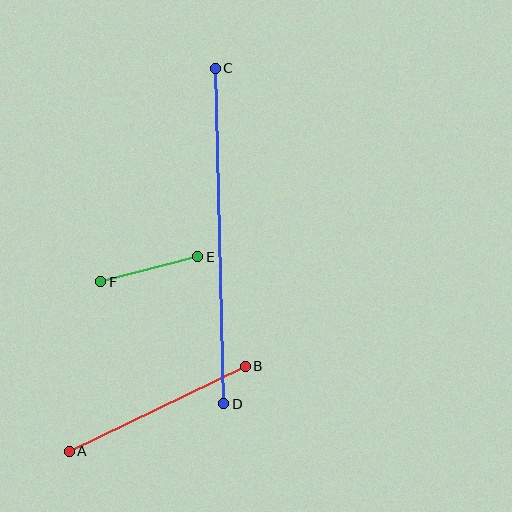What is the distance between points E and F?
The distance is approximately 100 pixels.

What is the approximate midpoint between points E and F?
The midpoint is at approximately (149, 269) pixels.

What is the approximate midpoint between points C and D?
The midpoint is at approximately (219, 236) pixels.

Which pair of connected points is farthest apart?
Points C and D are farthest apart.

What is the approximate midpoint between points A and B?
The midpoint is at approximately (157, 409) pixels.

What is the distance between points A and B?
The distance is approximately 195 pixels.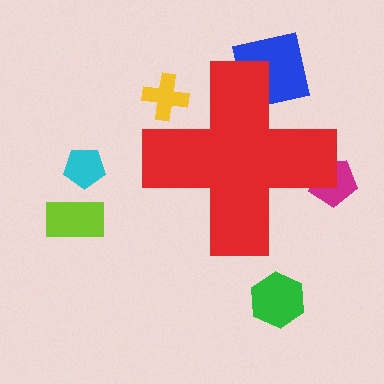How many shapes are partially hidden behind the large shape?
3 shapes are partially hidden.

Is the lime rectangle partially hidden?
No, the lime rectangle is fully visible.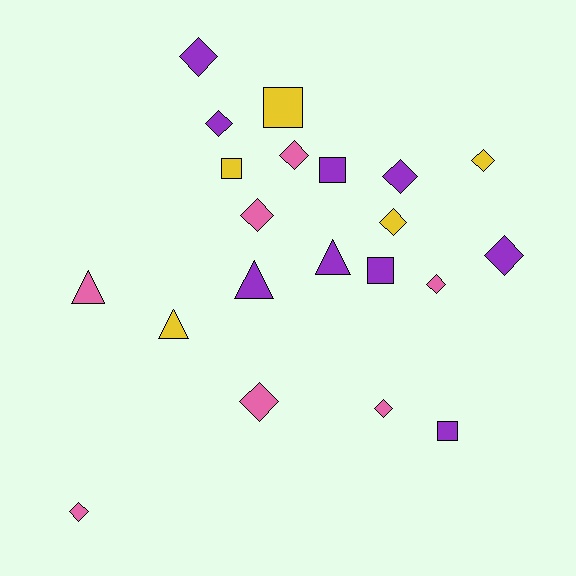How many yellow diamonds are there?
There are 2 yellow diamonds.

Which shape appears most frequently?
Diamond, with 12 objects.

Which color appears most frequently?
Purple, with 9 objects.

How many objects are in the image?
There are 21 objects.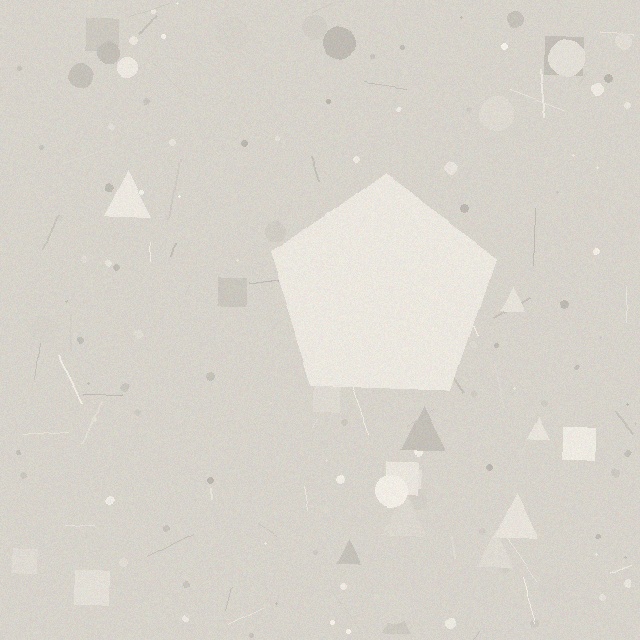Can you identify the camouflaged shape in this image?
The camouflaged shape is a pentagon.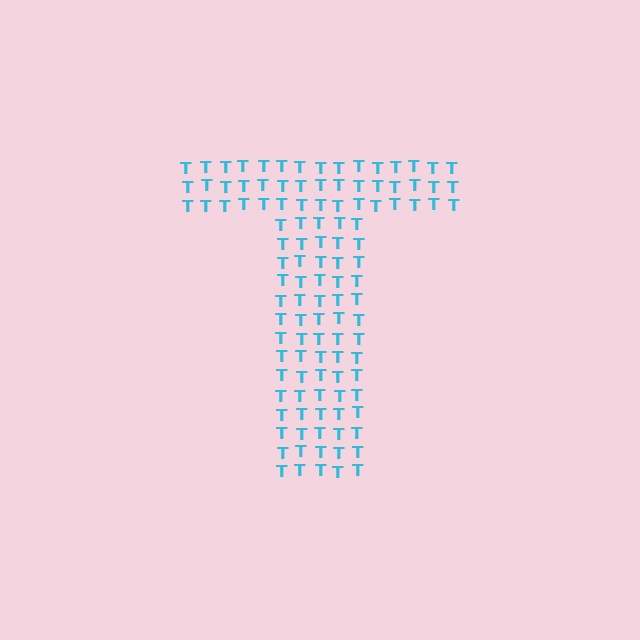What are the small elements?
The small elements are letter T's.